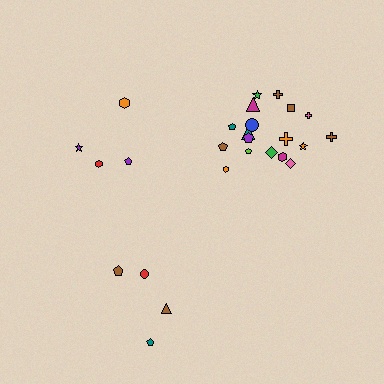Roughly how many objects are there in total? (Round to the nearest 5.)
Roughly 25 objects in total.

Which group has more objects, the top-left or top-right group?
The top-right group.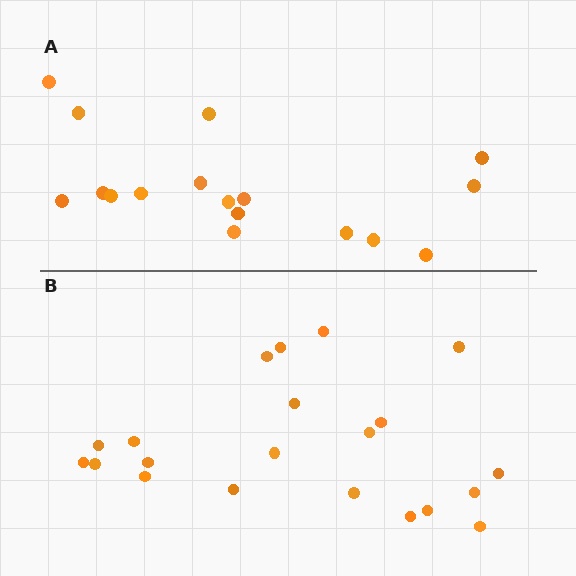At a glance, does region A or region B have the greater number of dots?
Region B (the bottom region) has more dots.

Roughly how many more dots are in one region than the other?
Region B has about 4 more dots than region A.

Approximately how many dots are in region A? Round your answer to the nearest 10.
About 20 dots. (The exact count is 17, which rounds to 20.)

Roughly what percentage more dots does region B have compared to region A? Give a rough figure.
About 25% more.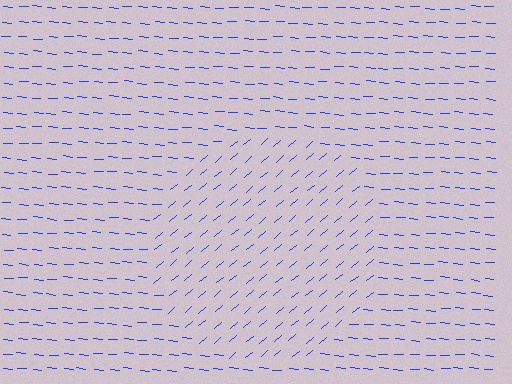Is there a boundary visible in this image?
Yes, there is a texture boundary formed by a change in line orientation.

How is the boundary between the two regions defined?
The boundary is defined purely by a change in line orientation (approximately 45 degrees difference). All lines are the same color and thickness.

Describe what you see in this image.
The image is filled with small blue line segments. A circle region in the image has lines oriented differently from the surrounding lines, creating a visible texture boundary.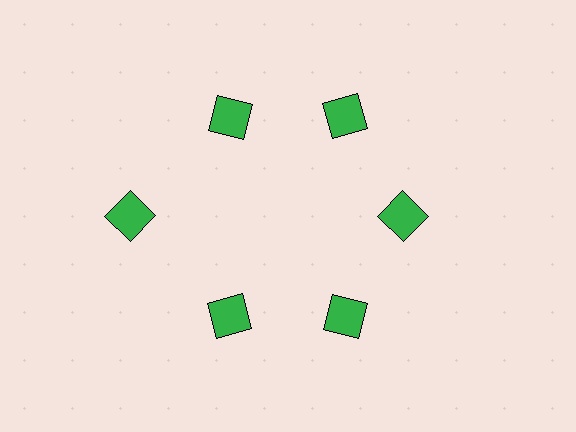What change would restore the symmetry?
The symmetry would be restored by moving it inward, back onto the ring so that all 6 squares sit at equal angles and equal distance from the center.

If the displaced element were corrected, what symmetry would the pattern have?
It would have 6-fold rotational symmetry — the pattern would map onto itself every 60 degrees.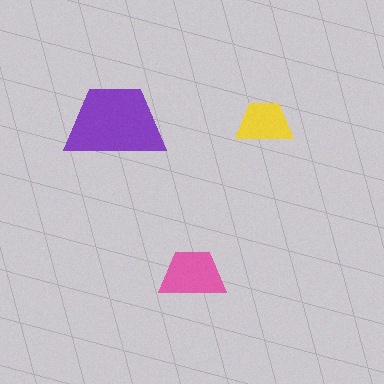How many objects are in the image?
There are 3 objects in the image.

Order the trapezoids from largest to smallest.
the purple one, the pink one, the yellow one.